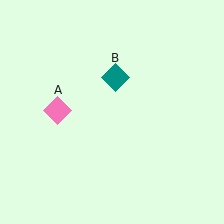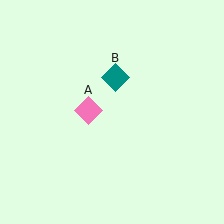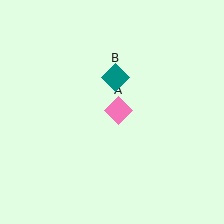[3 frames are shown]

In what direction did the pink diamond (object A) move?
The pink diamond (object A) moved right.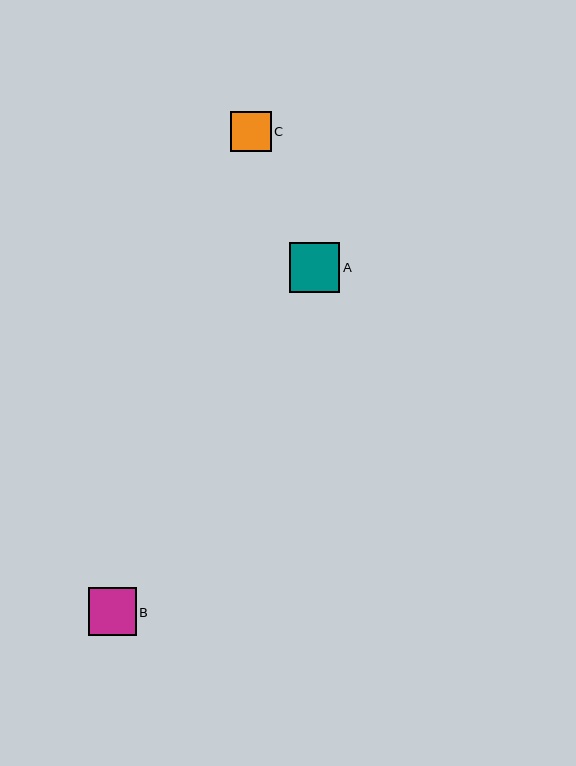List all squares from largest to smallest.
From largest to smallest: A, B, C.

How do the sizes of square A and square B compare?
Square A and square B are approximately the same size.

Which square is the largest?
Square A is the largest with a size of approximately 50 pixels.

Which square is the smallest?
Square C is the smallest with a size of approximately 41 pixels.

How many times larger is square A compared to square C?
Square A is approximately 1.2 times the size of square C.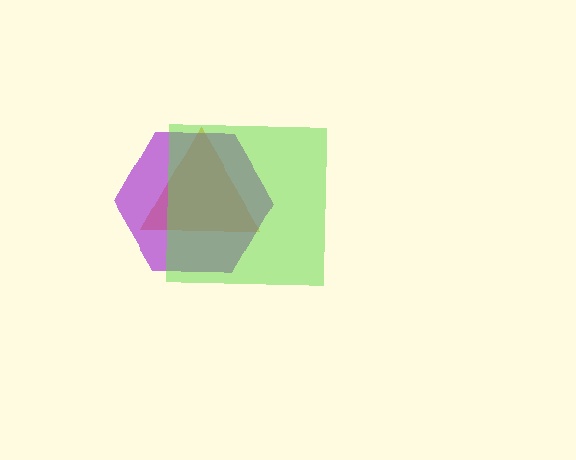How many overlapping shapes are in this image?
There are 3 overlapping shapes in the image.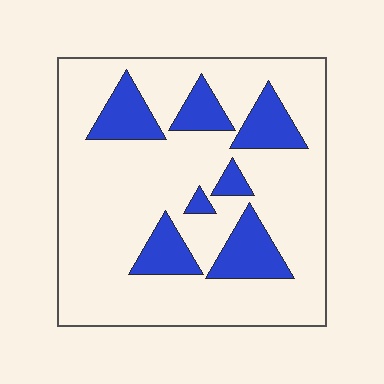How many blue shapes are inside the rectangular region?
7.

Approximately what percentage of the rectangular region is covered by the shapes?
Approximately 20%.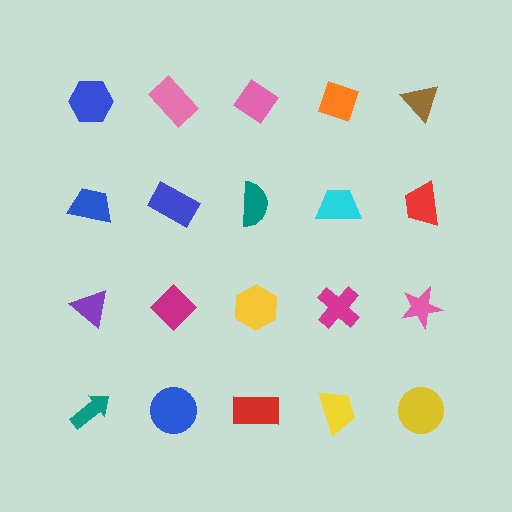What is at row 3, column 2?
A magenta diamond.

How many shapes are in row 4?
5 shapes.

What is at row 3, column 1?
A purple triangle.